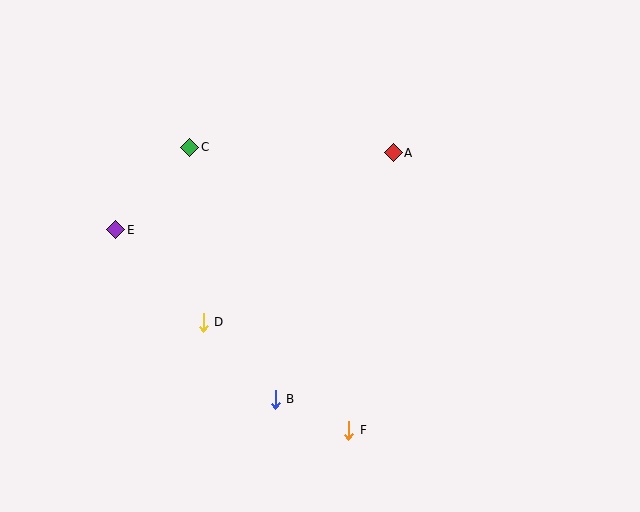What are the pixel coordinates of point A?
Point A is at (393, 153).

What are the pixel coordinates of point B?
Point B is at (275, 399).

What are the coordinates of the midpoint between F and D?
The midpoint between F and D is at (276, 376).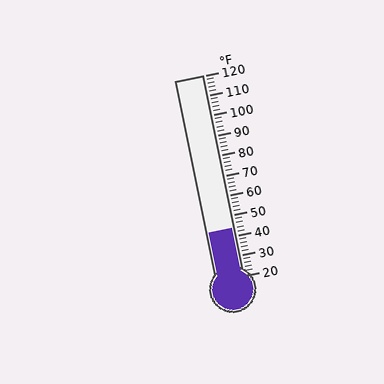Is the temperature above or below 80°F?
The temperature is below 80°F.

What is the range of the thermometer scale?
The thermometer scale ranges from 20°F to 120°F.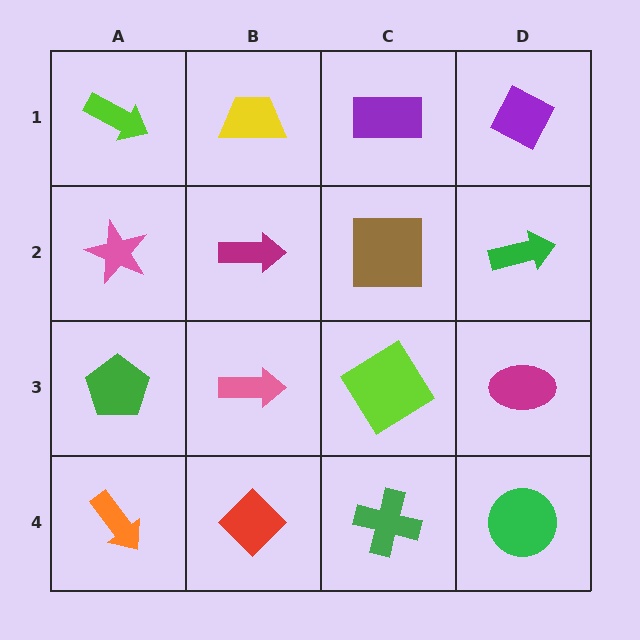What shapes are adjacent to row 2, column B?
A yellow trapezoid (row 1, column B), a pink arrow (row 3, column B), a pink star (row 2, column A), a brown square (row 2, column C).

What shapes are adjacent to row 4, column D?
A magenta ellipse (row 3, column D), a green cross (row 4, column C).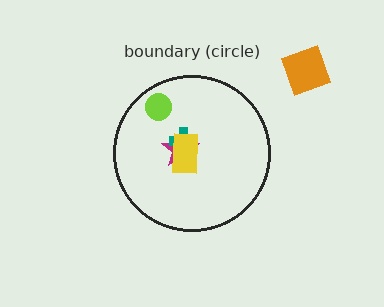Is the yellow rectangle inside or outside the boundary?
Inside.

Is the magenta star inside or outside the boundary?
Inside.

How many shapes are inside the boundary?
4 inside, 1 outside.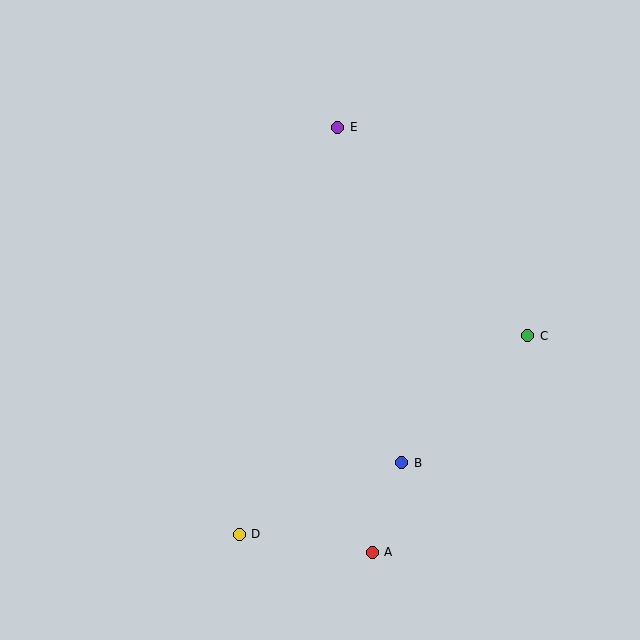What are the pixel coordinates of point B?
Point B is at (402, 463).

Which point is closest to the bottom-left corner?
Point D is closest to the bottom-left corner.